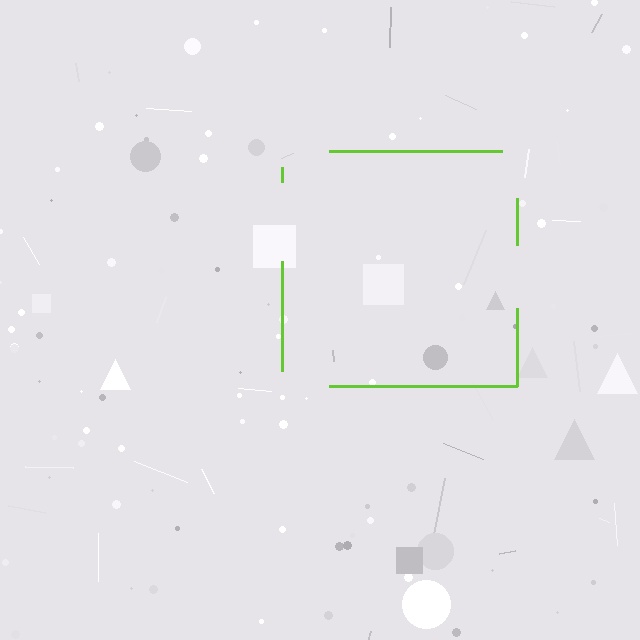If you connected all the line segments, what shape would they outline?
They would outline a square.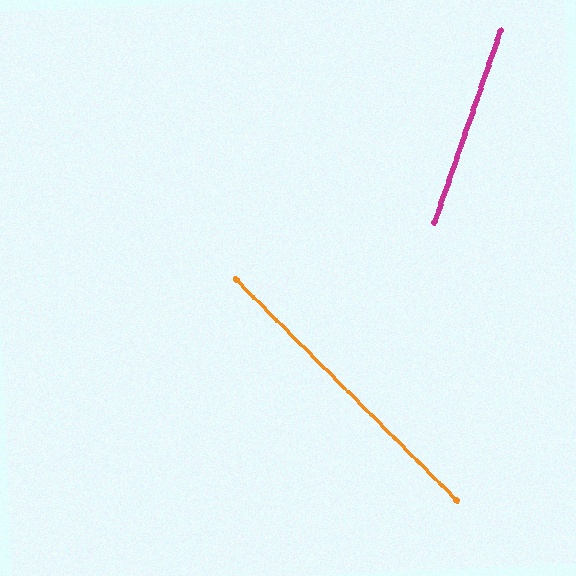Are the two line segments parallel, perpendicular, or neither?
Neither parallel nor perpendicular — they differ by about 64°.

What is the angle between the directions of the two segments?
Approximately 64 degrees.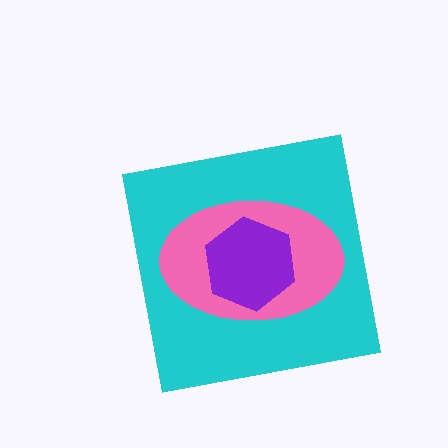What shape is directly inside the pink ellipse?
The purple hexagon.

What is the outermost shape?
The cyan square.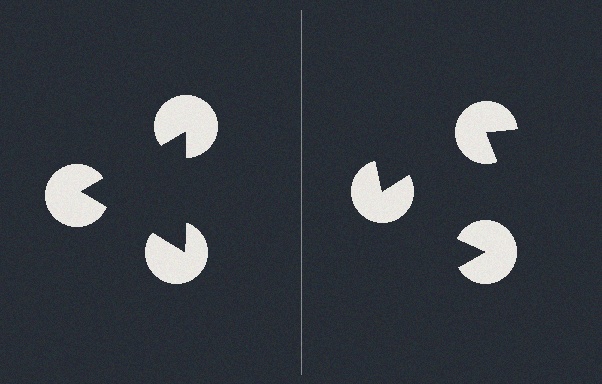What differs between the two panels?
The pac-man discs are positioned identically on both sides; only the wedge orientations differ. On the left they align to a triangle; on the right they are misaligned.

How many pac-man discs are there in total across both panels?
6 — 3 on each side.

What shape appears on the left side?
An illusory triangle.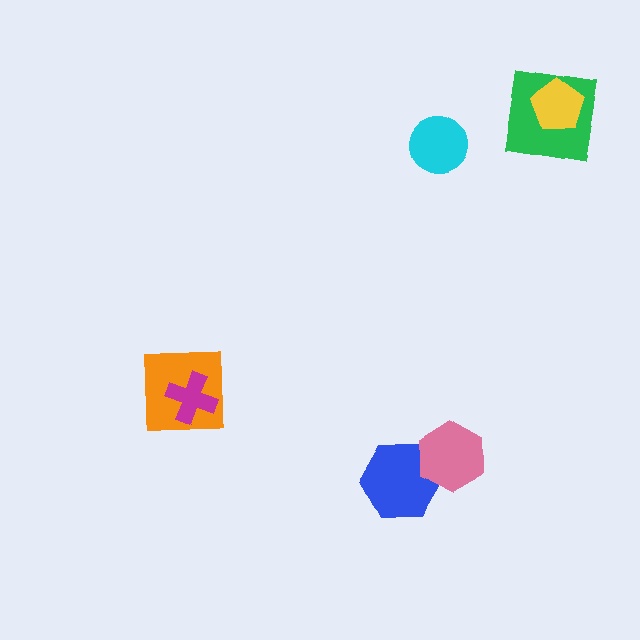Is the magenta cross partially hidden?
No, no other shape covers it.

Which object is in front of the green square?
The yellow pentagon is in front of the green square.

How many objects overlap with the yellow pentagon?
1 object overlaps with the yellow pentagon.